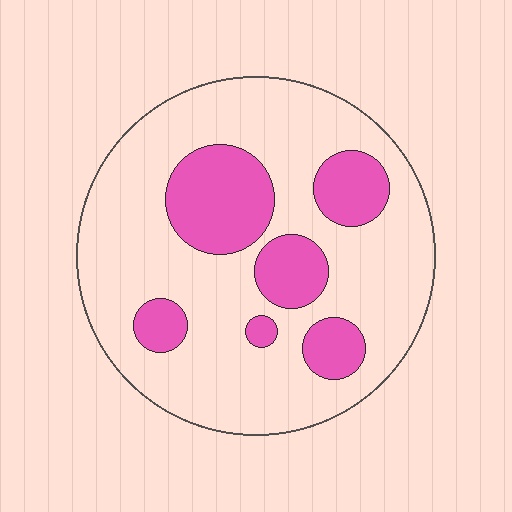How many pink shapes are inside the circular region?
6.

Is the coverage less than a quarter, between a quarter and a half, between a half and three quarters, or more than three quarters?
Less than a quarter.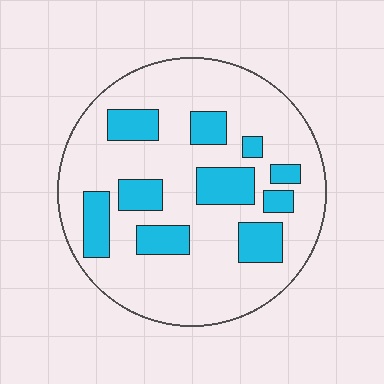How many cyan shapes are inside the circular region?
10.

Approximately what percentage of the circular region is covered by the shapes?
Approximately 25%.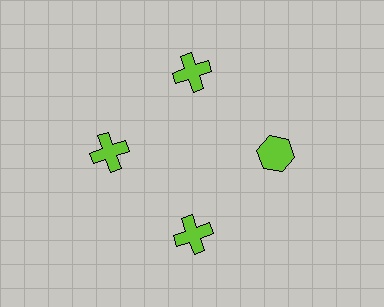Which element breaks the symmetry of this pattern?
The lime hexagon at roughly the 3 o'clock position breaks the symmetry. All other shapes are lime crosses.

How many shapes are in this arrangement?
There are 4 shapes arranged in a ring pattern.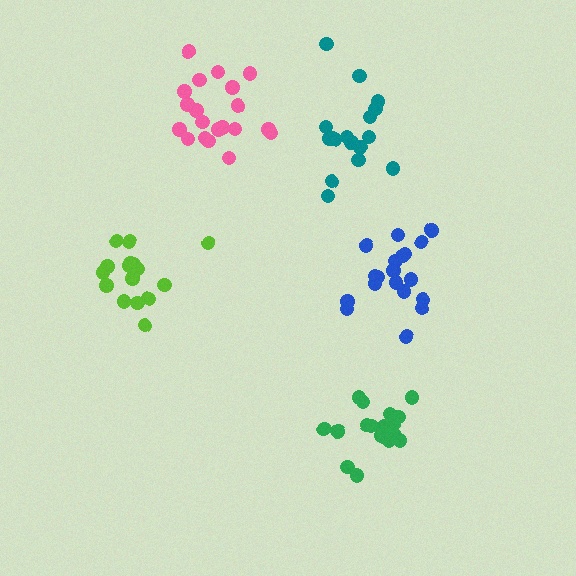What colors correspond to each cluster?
The clusters are colored: blue, green, lime, teal, pink.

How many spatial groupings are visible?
There are 5 spatial groupings.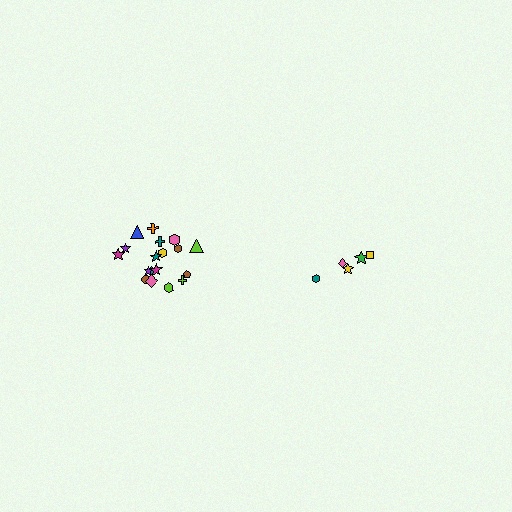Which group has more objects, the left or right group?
The left group.